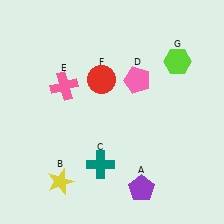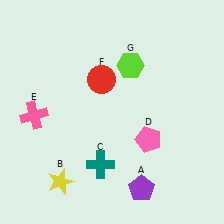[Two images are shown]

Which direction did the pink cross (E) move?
The pink cross (E) moved left.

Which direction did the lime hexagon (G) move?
The lime hexagon (G) moved left.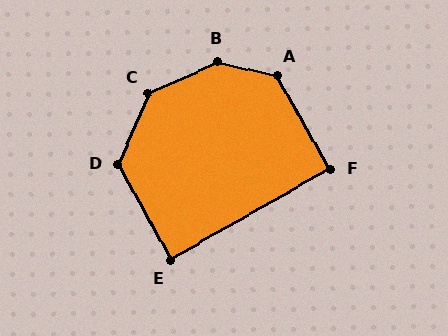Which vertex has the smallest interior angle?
E, at approximately 89 degrees.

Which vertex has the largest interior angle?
B, at approximately 142 degrees.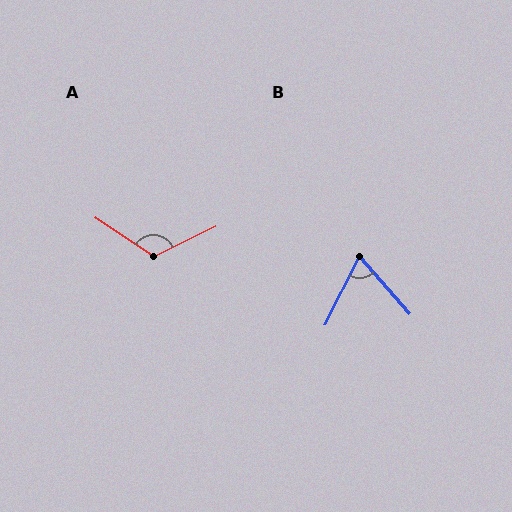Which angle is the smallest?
B, at approximately 68 degrees.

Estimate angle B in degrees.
Approximately 68 degrees.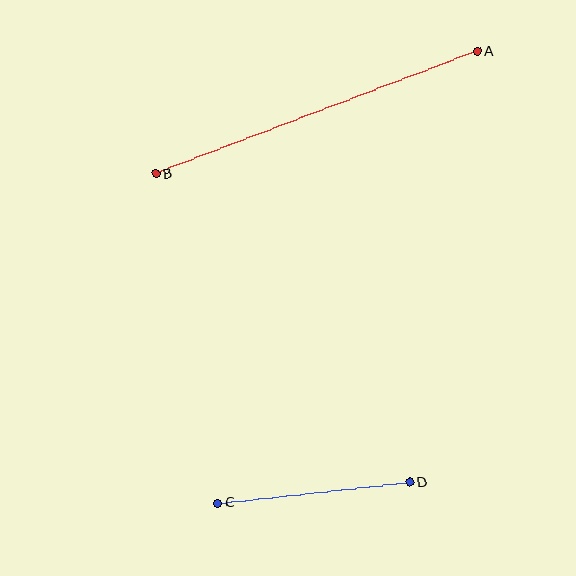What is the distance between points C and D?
The distance is approximately 193 pixels.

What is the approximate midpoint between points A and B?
The midpoint is at approximately (316, 112) pixels.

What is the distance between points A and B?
The distance is approximately 344 pixels.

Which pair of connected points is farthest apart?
Points A and B are farthest apart.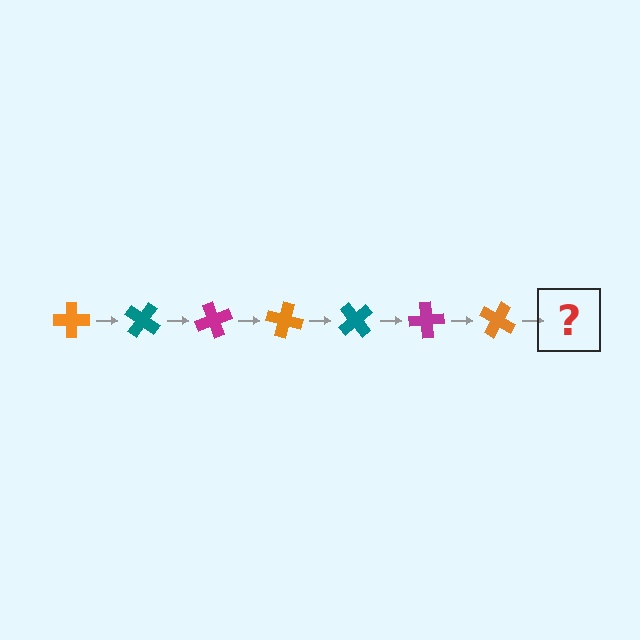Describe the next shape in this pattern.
It should be a teal cross, rotated 245 degrees from the start.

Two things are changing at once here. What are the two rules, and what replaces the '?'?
The two rules are that it rotates 35 degrees each step and the color cycles through orange, teal, and magenta. The '?' should be a teal cross, rotated 245 degrees from the start.